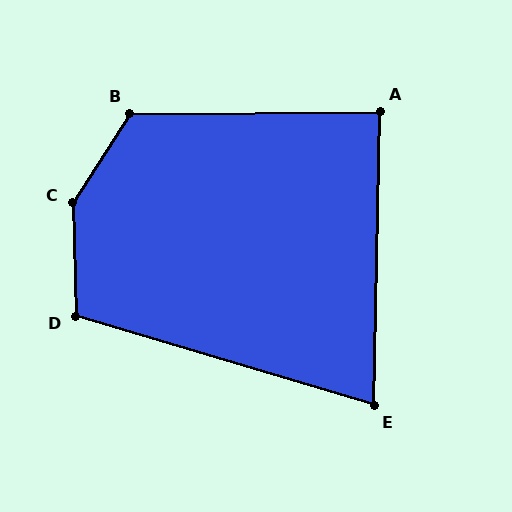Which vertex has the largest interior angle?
C, at approximately 147 degrees.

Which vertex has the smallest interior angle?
E, at approximately 75 degrees.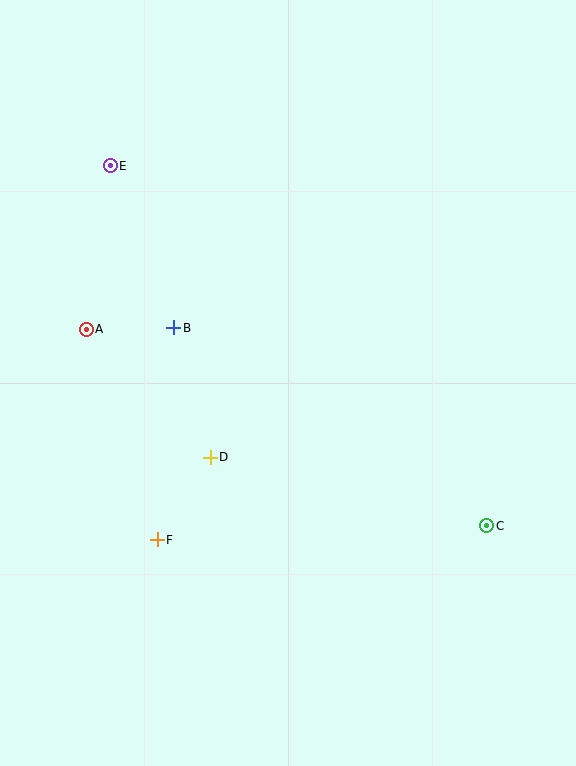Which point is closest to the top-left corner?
Point E is closest to the top-left corner.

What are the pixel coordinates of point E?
Point E is at (110, 166).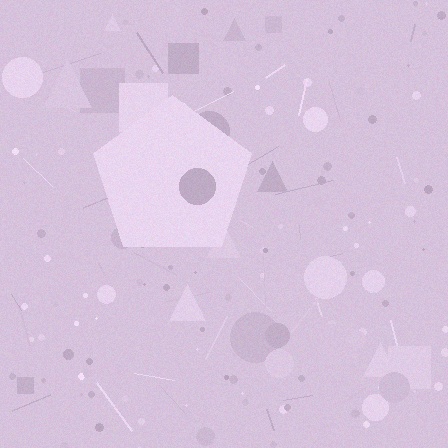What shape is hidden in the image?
A pentagon is hidden in the image.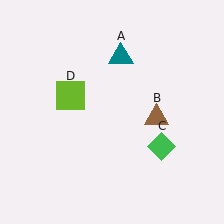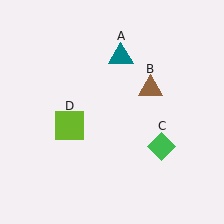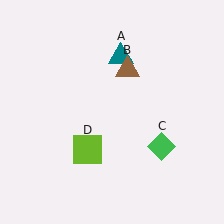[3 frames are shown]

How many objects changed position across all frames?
2 objects changed position: brown triangle (object B), lime square (object D).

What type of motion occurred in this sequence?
The brown triangle (object B), lime square (object D) rotated counterclockwise around the center of the scene.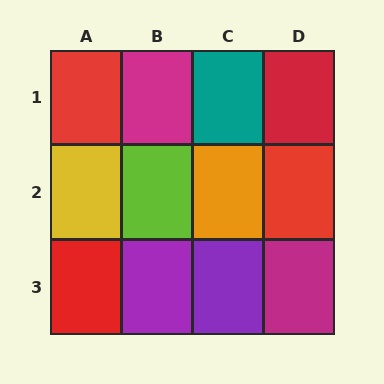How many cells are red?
4 cells are red.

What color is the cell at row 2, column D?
Red.